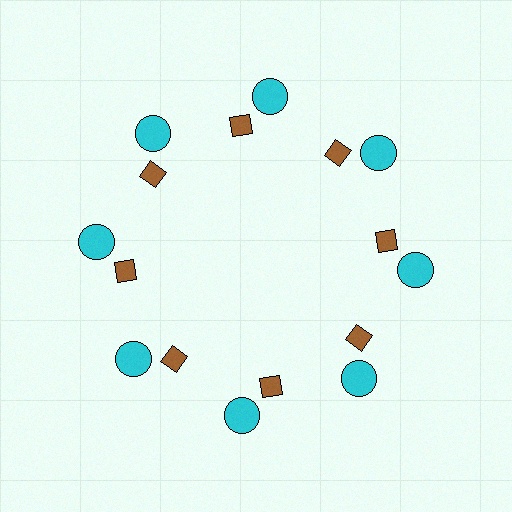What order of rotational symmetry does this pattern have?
This pattern has 8-fold rotational symmetry.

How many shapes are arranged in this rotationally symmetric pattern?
There are 16 shapes, arranged in 8 groups of 2.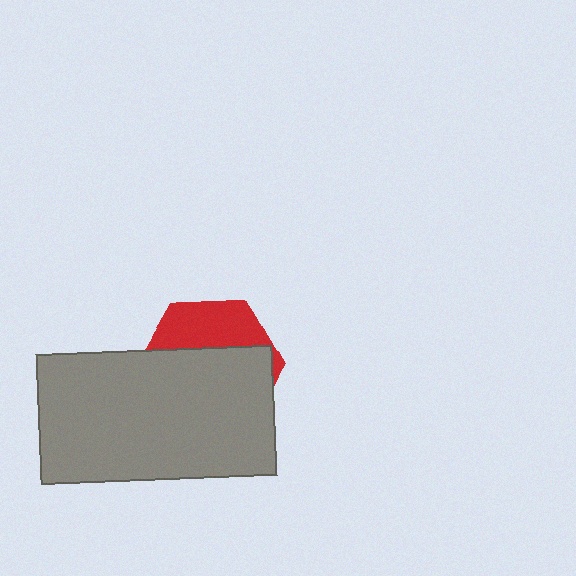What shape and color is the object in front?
The object in front is a gray rectangle.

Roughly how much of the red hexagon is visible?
A small part of it is visible (roughly 33%).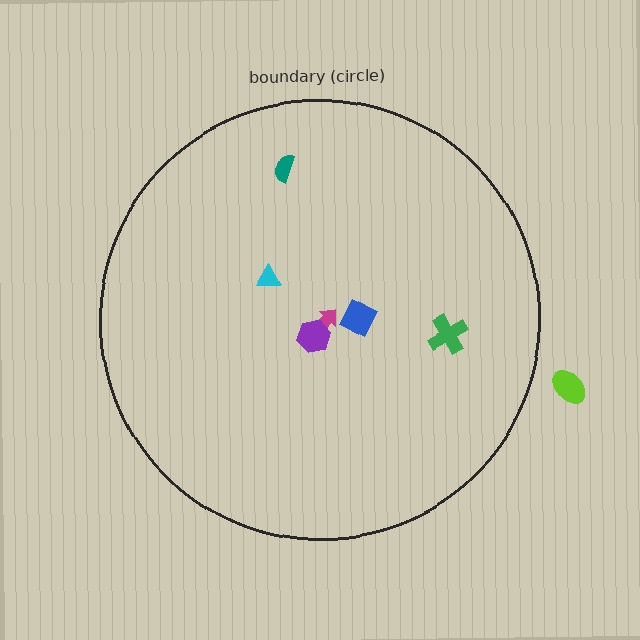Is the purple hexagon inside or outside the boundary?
Inside.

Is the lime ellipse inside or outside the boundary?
Outside.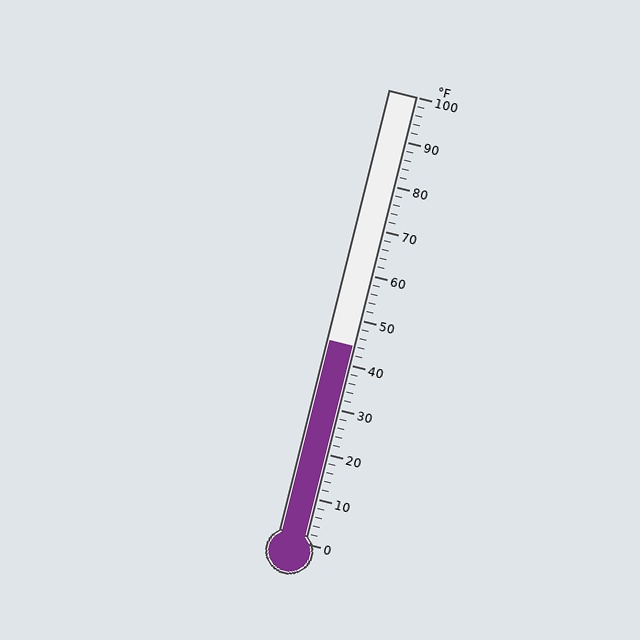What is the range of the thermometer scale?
The thermometer scale ranges from 0°F to 100°F.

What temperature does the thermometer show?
The thermometer shows approximately 44°F.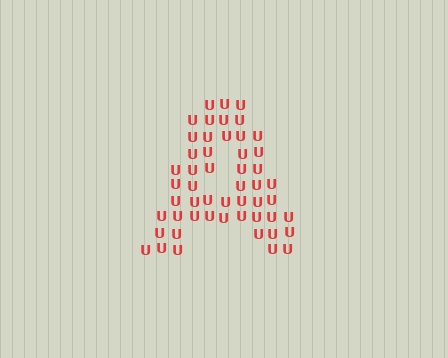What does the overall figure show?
The overall figure shows the letter A.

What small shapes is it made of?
It is made of small letter U's.